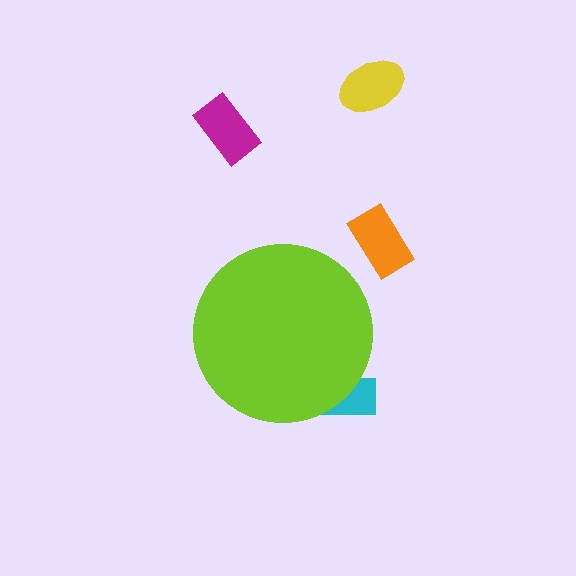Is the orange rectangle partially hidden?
No, the orange rectangle is fully visible.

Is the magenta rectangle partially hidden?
No, the magenta rectangle is fully visible.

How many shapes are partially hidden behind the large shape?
1 shape is partially hidden.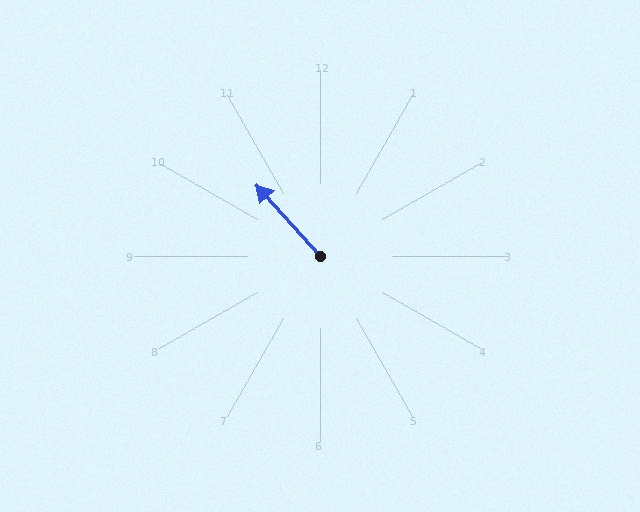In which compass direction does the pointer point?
Northwest.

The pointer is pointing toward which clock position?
Roughly 11 o'clock.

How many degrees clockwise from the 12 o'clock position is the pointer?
Approximately 318 degrees.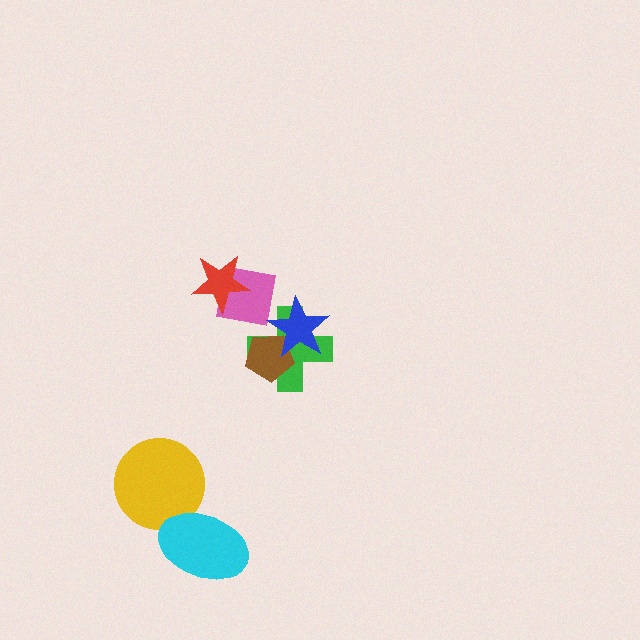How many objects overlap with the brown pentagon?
2 objects overlap with the brown pentagon.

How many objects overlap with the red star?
1 object overlaps with the red star.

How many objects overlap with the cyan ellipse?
1 object overlaps with the cyan ellipse.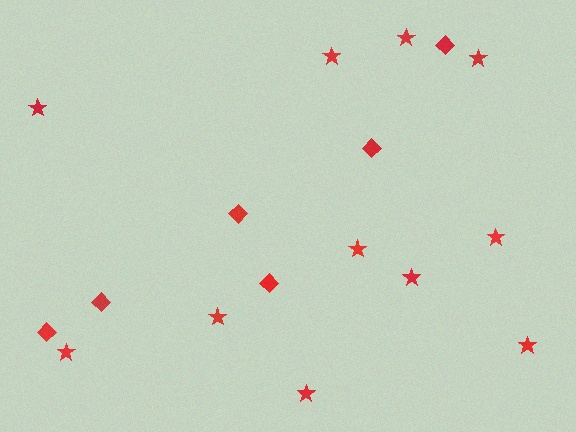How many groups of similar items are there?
There are 2 groups: one group of stars (11) and one group of diamonds (6).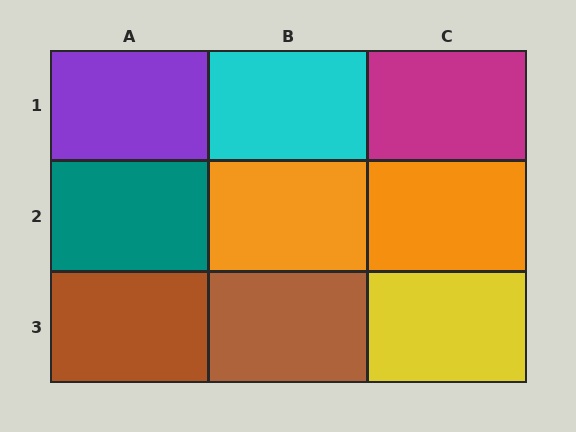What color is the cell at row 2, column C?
Orange.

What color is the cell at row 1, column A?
Purple.